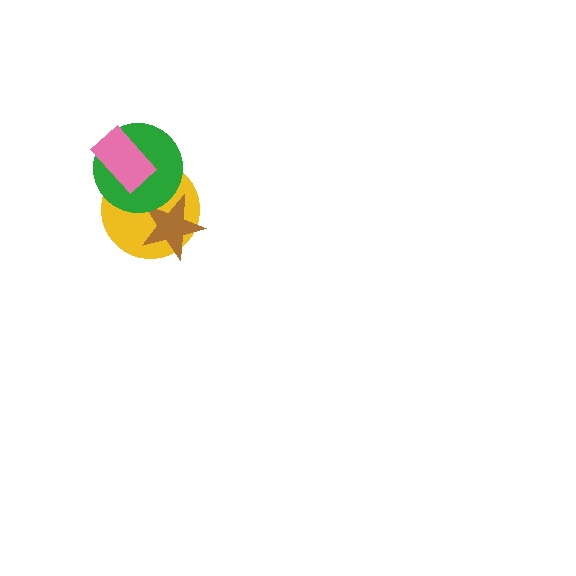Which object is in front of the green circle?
The pink rectangle is in front of the green circle.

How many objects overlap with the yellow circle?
3 objects overlap with the yellow circle.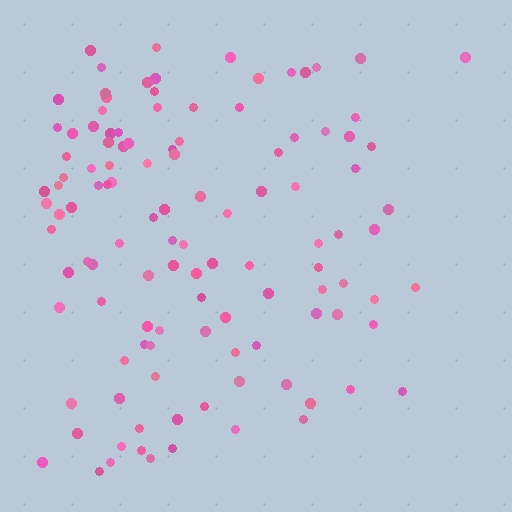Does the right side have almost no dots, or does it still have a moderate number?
Still a moderate number, just noticeably fewer than the left.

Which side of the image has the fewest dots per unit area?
The right.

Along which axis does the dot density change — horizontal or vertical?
Horizontal.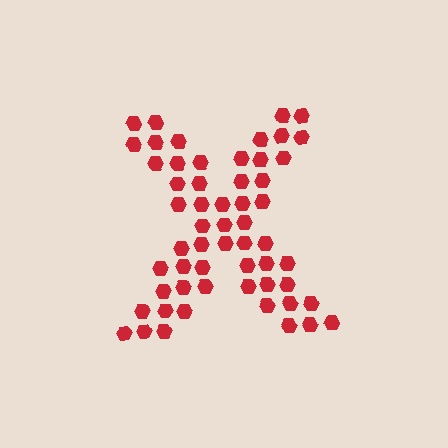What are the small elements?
The small elements are hexagons.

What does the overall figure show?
The overall figure shows the letter X.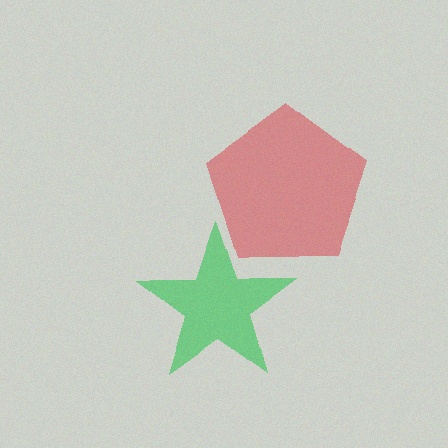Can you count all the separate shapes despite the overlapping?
Yes, there are 2 separate shapes.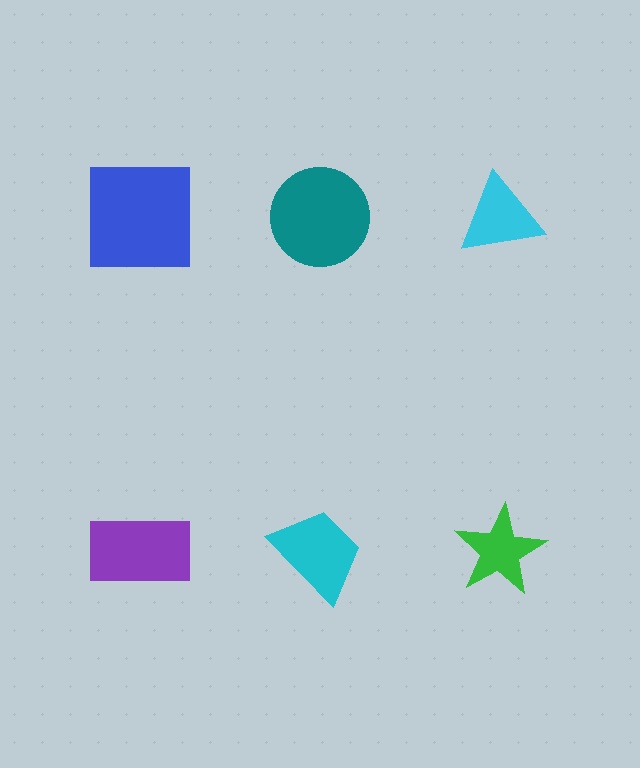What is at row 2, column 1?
A purple rectangle.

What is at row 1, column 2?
A teal circle.